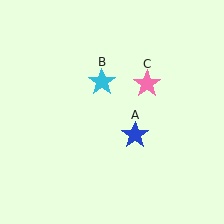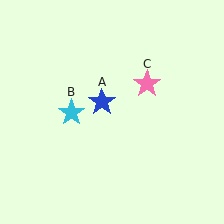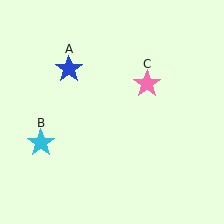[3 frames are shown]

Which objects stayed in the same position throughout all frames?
Pink star (object C) remained stationary.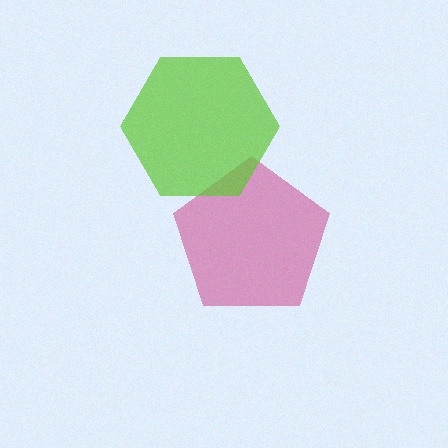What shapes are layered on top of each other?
The layered shapes are: a magenta pentagon, a lime hexagon.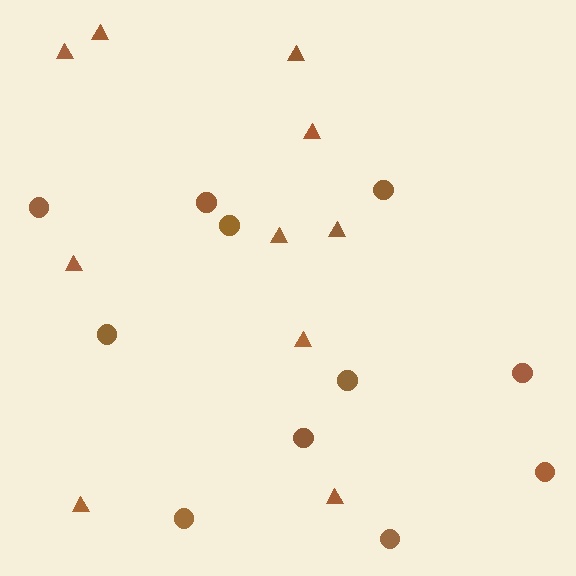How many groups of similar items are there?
There are 2 groups: one group of triangles (10) and one group of circles (11).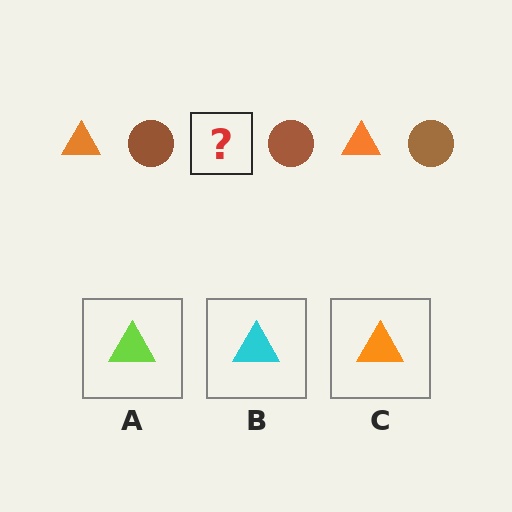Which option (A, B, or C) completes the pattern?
C.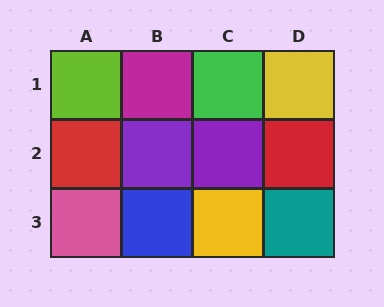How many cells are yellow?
2 cells are yellow.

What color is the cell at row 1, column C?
Green.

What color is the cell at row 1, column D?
Yellow.